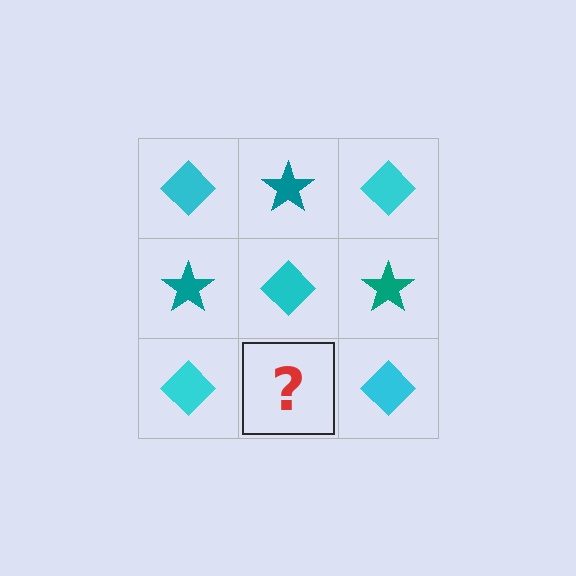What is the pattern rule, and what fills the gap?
The rule is that it alternates cyan diamond and teal star in a checkerboard pattern. The gap should be filled with a teal star.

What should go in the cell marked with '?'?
The missing cell should contain a teal star.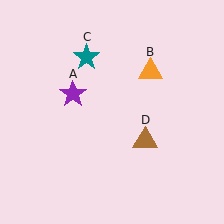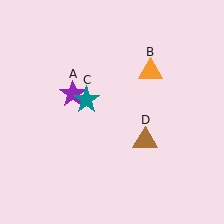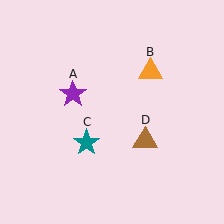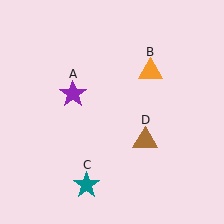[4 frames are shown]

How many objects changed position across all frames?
1 object changed position: teal star (object C).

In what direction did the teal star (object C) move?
The teal star (object C) moved down.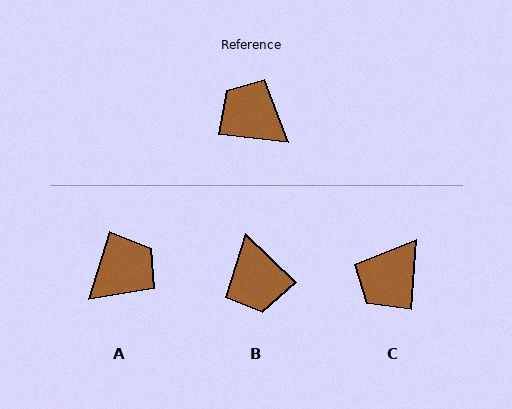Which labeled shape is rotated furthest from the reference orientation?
B, about 142 degrees away.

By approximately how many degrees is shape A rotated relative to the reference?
Approximately 101 degrees clockwise.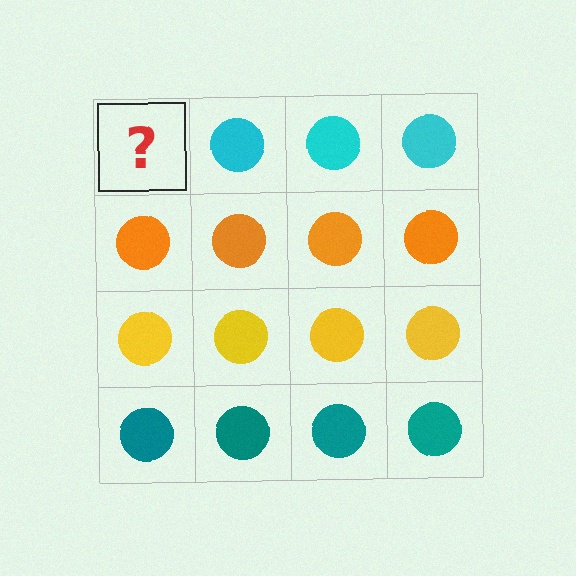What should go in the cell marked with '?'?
The missing cell should contain a cyan circle.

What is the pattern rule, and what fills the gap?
The rule is that each row has a consistent color. The gap should be filled with a cyan circle.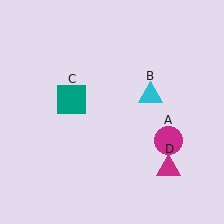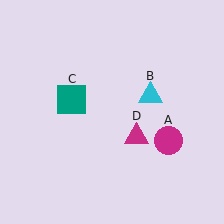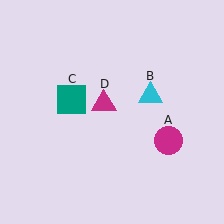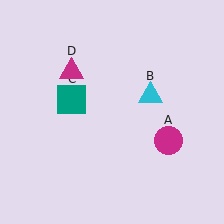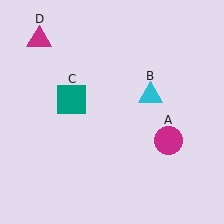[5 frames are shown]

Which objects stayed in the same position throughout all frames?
Magenta circle (object A) and cyan triangle (object B) and teal square (object C) remained stationary.